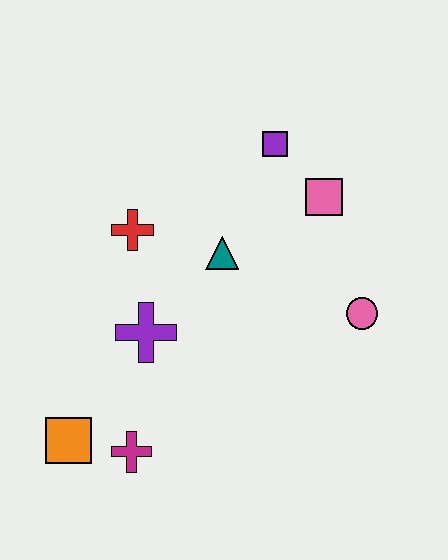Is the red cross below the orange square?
No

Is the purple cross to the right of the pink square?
No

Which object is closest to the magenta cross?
The orange square is closest to the magenta cross.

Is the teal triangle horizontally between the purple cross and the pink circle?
Yes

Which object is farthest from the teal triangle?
The orange square is farthest from the teal triangle.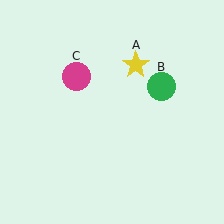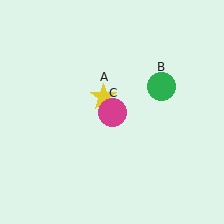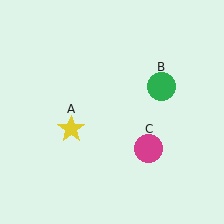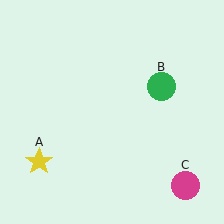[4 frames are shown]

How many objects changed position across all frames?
2 objects changed position: yellow star (object A), magenta circle (object C).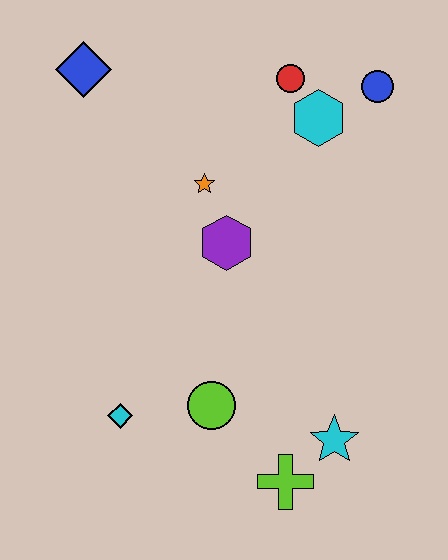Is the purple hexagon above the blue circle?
No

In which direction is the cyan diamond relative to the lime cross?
The cyan diamond is to the left of the lime cross.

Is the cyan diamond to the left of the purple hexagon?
Yes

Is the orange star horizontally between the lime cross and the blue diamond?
Yes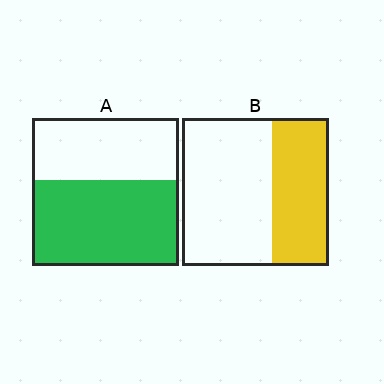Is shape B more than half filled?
No.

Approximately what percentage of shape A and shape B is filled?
A is approximately 60% and B is approximately 40%.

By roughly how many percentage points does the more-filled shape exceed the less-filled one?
By roughly 20 percentage points (A over B).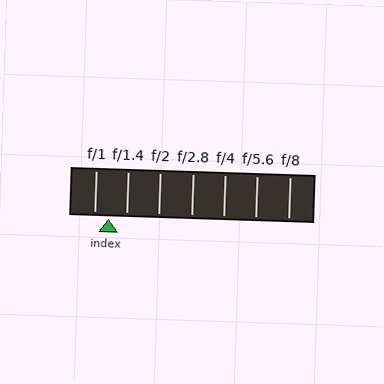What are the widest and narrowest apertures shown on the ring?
The widest aperture shown is f/1 and the narrowest is f/8.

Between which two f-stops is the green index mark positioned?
The index mark is between f/1 and f/1.4.